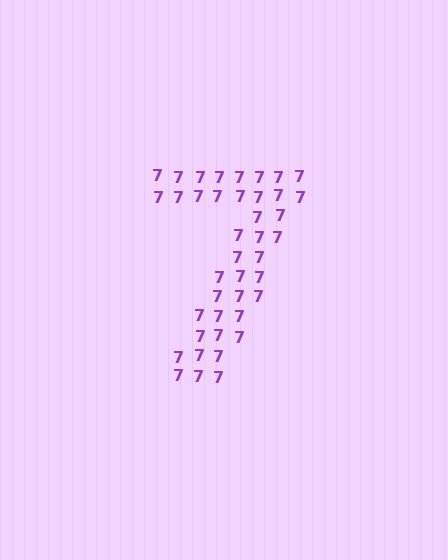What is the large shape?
The large shape is the digit 7.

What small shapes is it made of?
It is made of small digit 7's.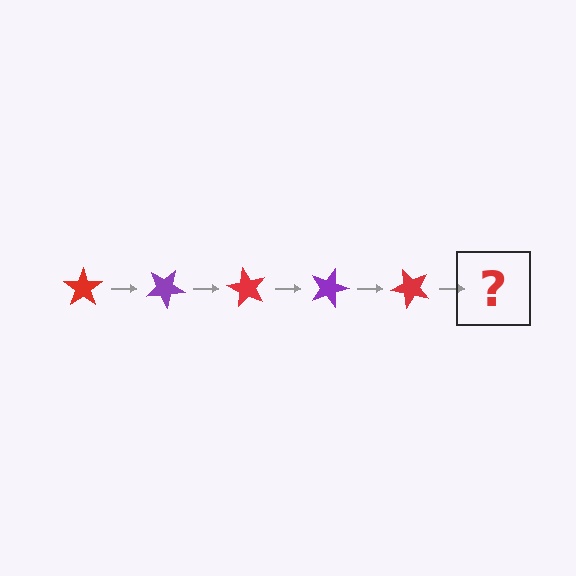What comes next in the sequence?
The next element should be a purple star, rotated 150 degrees from the start.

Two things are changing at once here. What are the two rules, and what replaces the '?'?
The two rules are that it rotates 30 degrees each step and the color cycles through red and purple. The '?' should be a purple star, rotated 150 degrees from the start.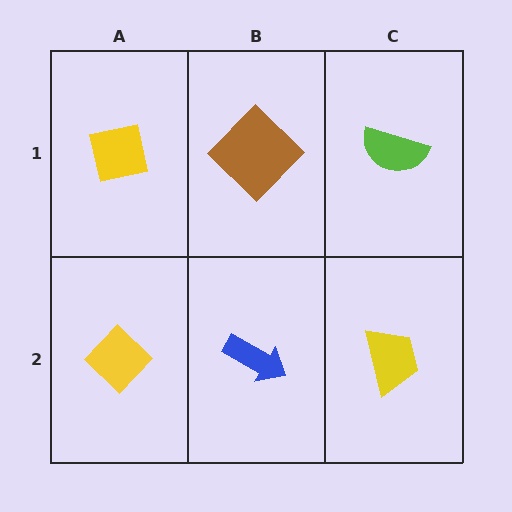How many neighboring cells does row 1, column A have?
2.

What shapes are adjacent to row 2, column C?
A lime semicircle (row 1, column C), a blue arrow (row 2, column B).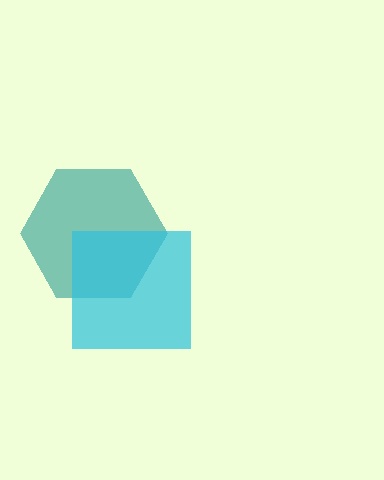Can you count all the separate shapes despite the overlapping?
Yes, there are 2 separate shapes.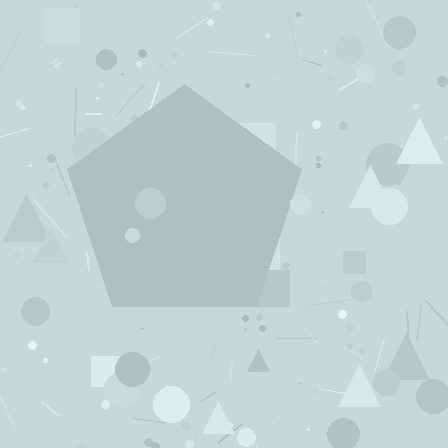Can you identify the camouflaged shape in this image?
The camouflaged shape is a pentagon.